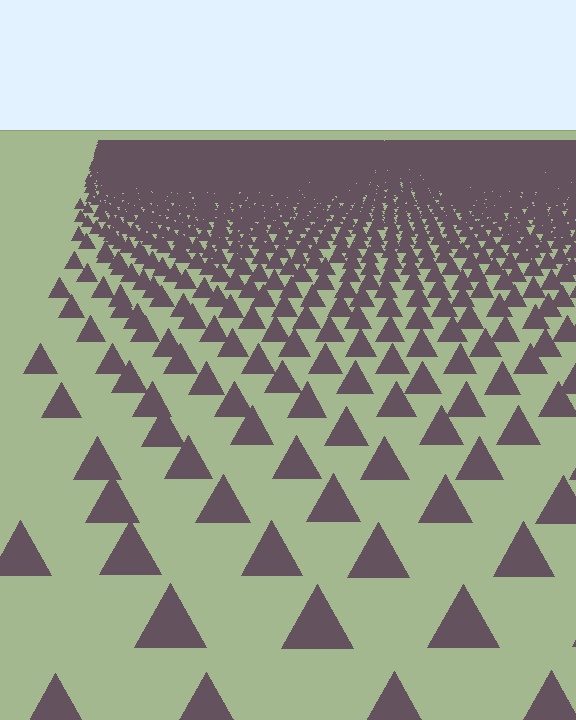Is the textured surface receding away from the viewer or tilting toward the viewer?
The surface is receding away from the viewer. Texture elements get smaller and denser toward the top.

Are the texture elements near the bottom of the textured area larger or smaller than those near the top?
Larger. Near the bottom, elements are closer to the viewer and appear at a bigger on-screen size.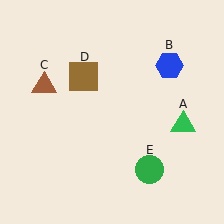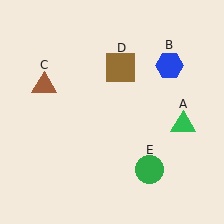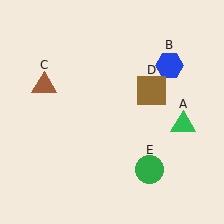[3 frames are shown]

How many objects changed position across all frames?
1 object changed position: brown square (object D).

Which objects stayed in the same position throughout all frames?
Green triangle (object A) and blue hexagon (object B) and brown triangle (object C) and green circle (object E) remained stationary.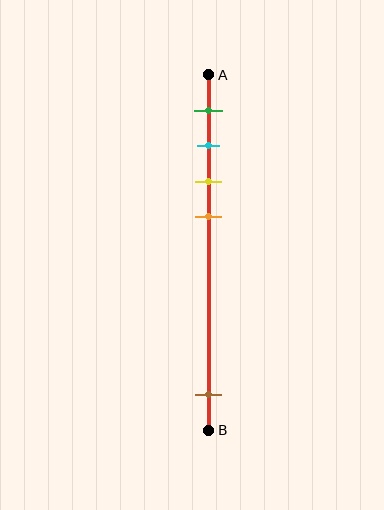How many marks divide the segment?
There are 5 marks dividing the segment.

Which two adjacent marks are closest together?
The cyan and yellow marks are the closest adjacent pair.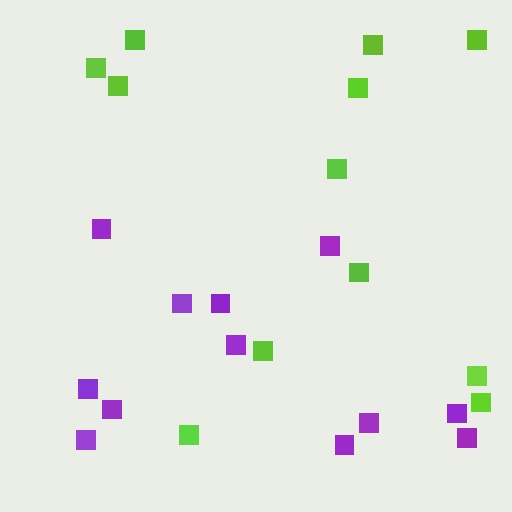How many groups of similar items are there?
There are 2 groups: one group of purple squares (12) and one group of lime squares (12).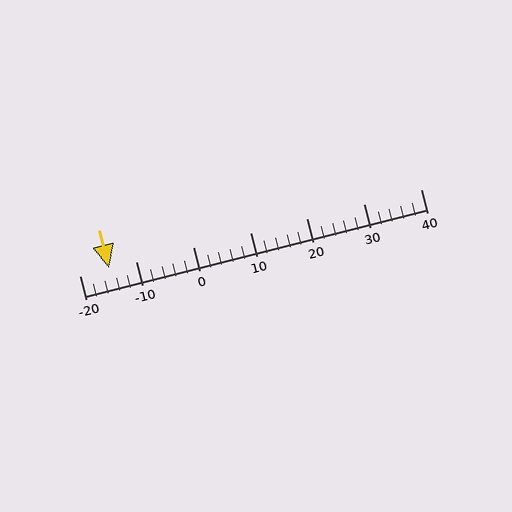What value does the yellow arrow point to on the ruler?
The yellow arrow points to approximately -15.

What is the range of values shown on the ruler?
The ruler shows values from -20 to 40.